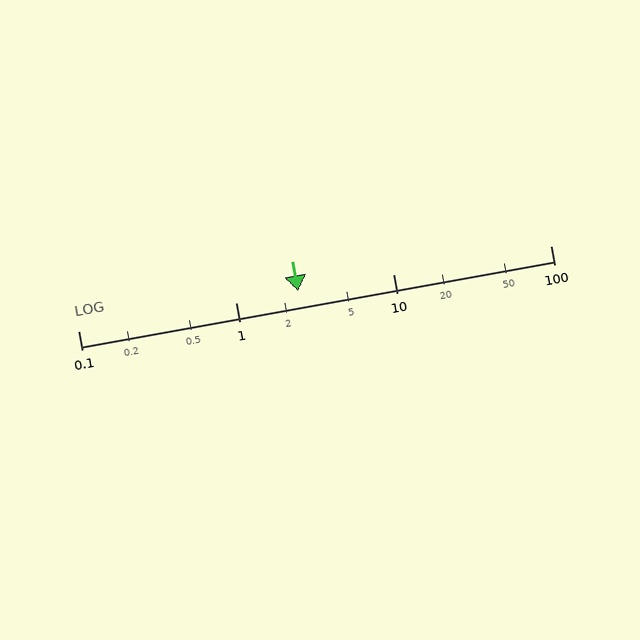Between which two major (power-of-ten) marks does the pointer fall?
The pointer is between 1 and 10.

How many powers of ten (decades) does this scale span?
The scale spans 3 decades, from 0.1 to 100.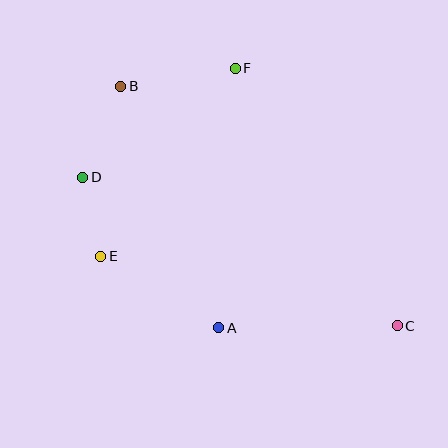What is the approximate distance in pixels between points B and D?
The distance between B and D is approximately 98 pixels.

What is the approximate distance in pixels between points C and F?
The distance between C and F is approximately 304 pixels.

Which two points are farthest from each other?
Points B and C are farthest from each other.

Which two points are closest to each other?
Points D and E are closest to each other.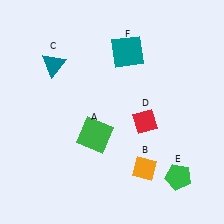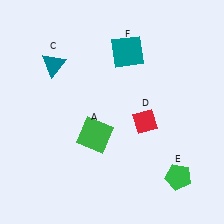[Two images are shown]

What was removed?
The orange diamond (B) was removed in Image 2.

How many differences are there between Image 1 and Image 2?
There is 1 difference between the two images.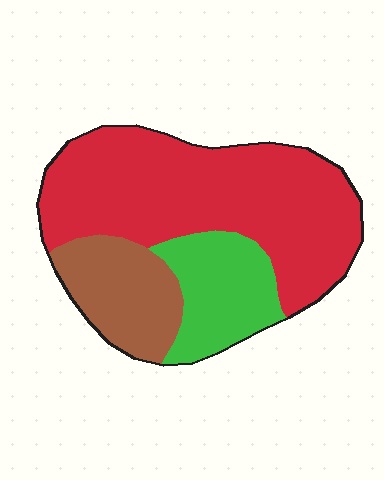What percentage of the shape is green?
Green covers around 20% of the shape.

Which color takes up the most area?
Red, at roughly 60%.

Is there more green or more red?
Red.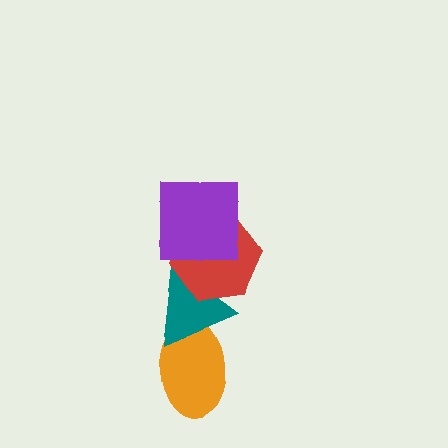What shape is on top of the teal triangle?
The red hexagon is on top of the teal triangle.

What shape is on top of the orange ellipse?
The teal triangle is on top of the orange ellipse.